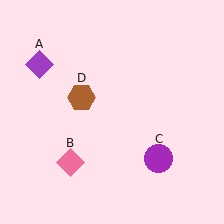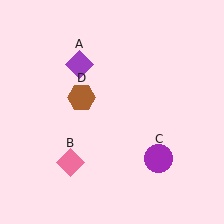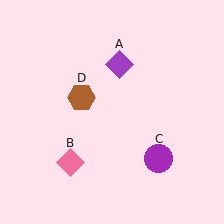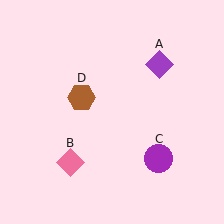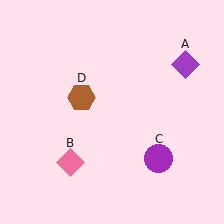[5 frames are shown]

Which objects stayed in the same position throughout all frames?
Pink diamond (object B) and purple circle (object C) and brown hexagon (object D) remained stationary.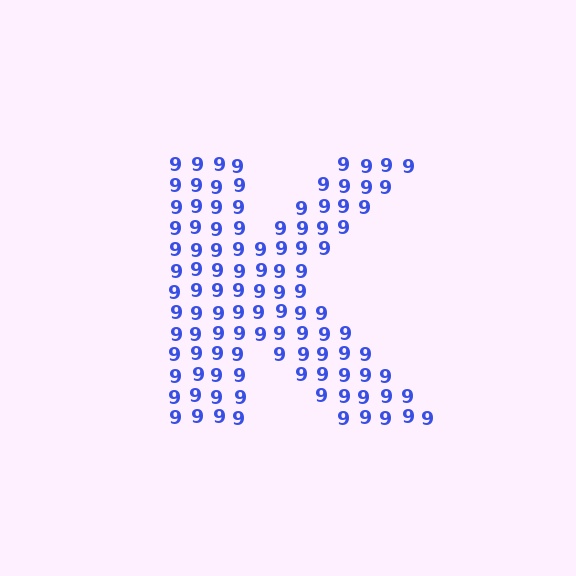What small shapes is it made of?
It is made of small digit 9's.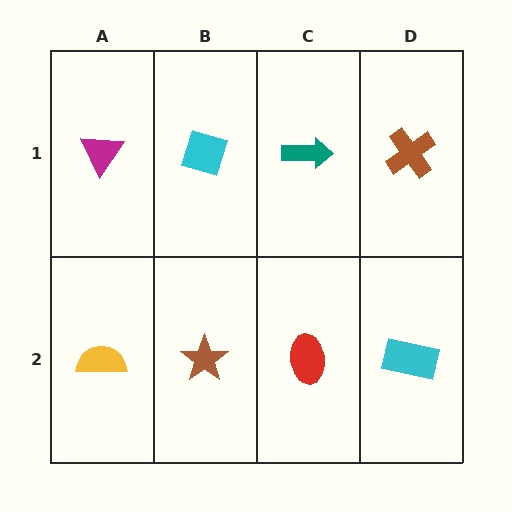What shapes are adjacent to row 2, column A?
A magenta triangle (row 1, column A), a brown star (row 2, column B).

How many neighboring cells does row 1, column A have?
2.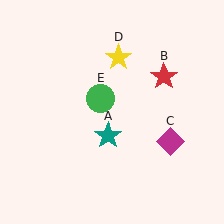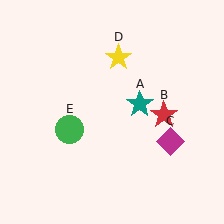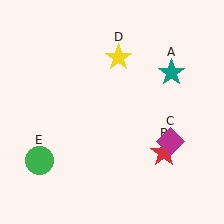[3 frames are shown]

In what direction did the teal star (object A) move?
The teal star (object A) moved up and to the right.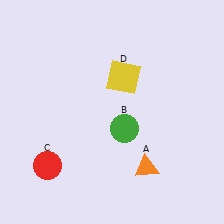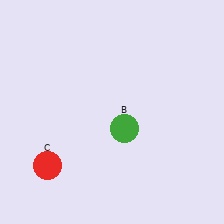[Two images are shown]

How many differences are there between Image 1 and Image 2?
There are 2 differences between the two images.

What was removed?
The orange triangle (A), the yellow square (D) were removed in Image 2.